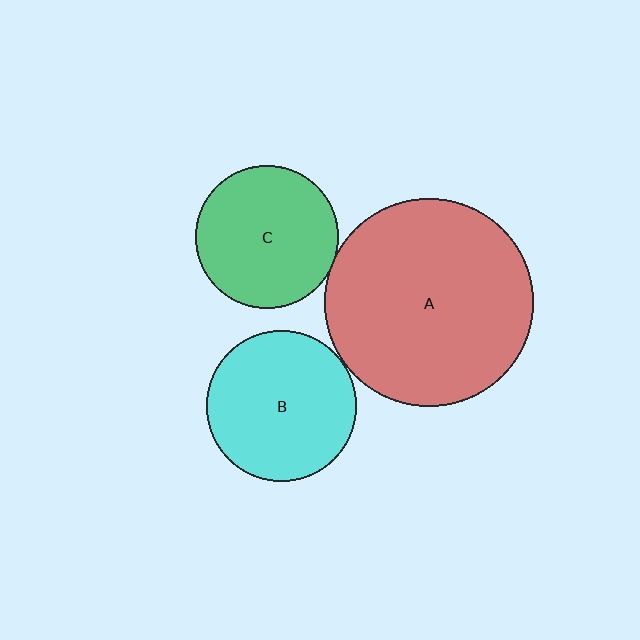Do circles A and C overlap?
Yes.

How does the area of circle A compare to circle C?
Approximately 2.1 times.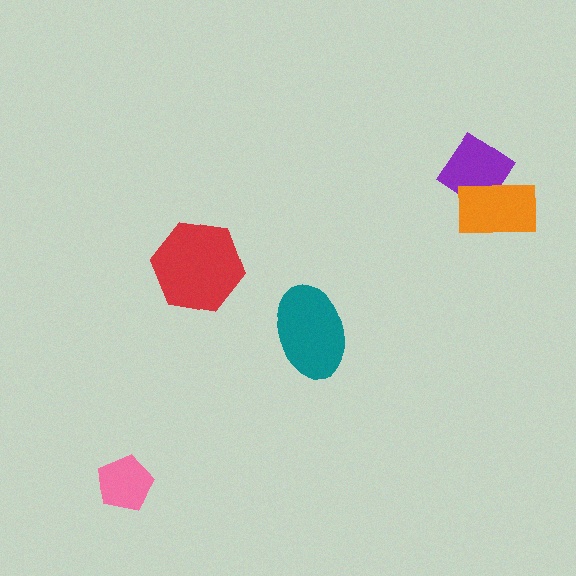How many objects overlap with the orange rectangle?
1 object overlaps with the orange rectangle.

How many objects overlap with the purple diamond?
1 object overlaps with the purple diamond.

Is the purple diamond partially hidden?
Yes, it is partially covered by another shape.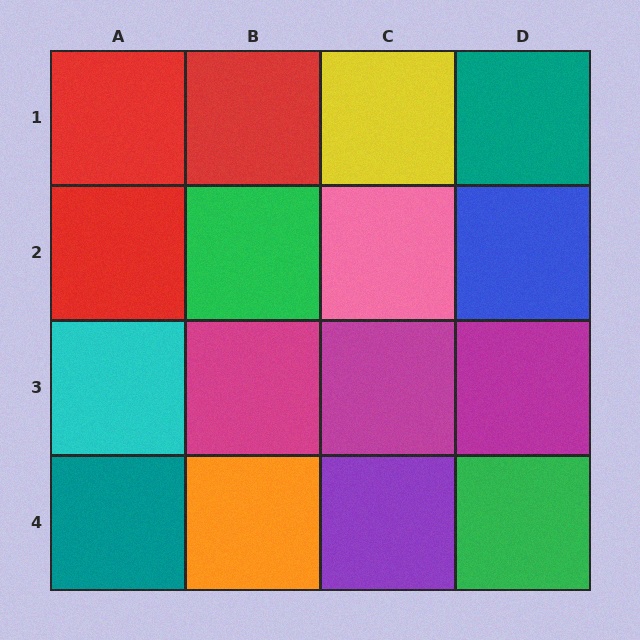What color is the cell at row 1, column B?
Red.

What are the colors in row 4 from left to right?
Teal, orange, purple, green.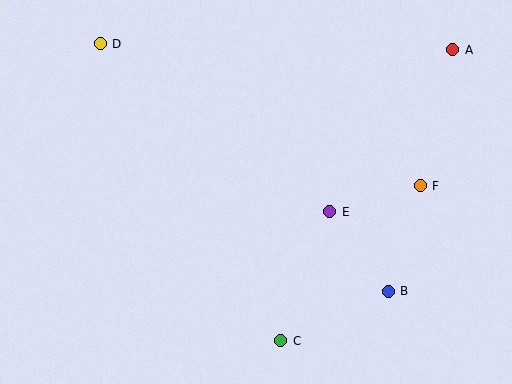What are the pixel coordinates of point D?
Point D is at (100, 44).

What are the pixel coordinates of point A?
Point A is at (453, 50).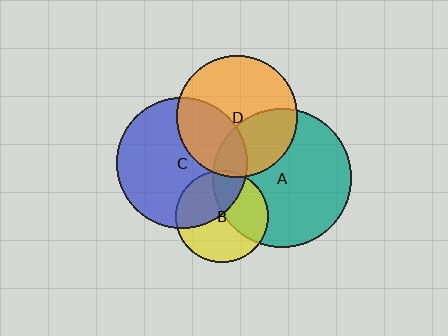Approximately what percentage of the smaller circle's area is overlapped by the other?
Approximately 40%.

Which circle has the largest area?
Circle A (teal).